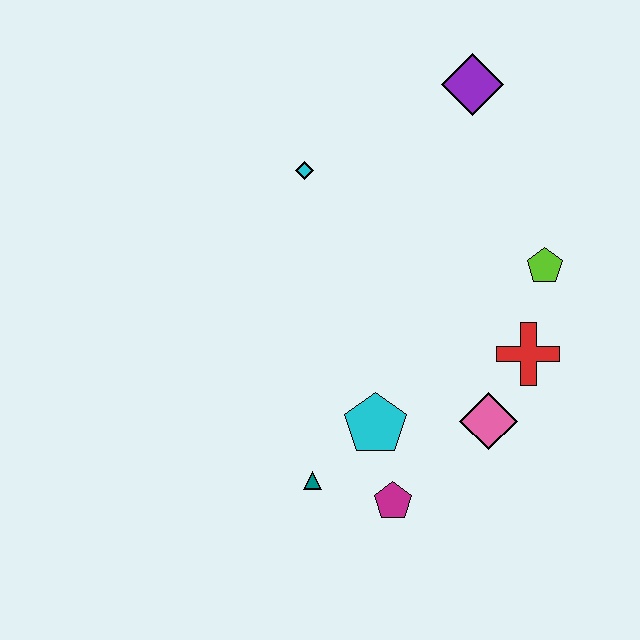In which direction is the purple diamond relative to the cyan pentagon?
The purple diamond is above the cyan pentagon.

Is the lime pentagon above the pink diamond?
Yes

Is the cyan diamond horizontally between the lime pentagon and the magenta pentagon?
No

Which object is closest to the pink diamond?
The red cross is closest to the pink diamond.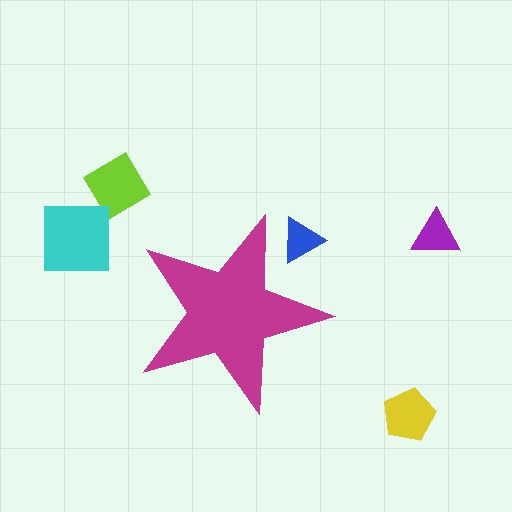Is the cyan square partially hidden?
No, the cyan square is fully visible.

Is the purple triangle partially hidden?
No, the purple triangle is fully visible.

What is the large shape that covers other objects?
A magenta star.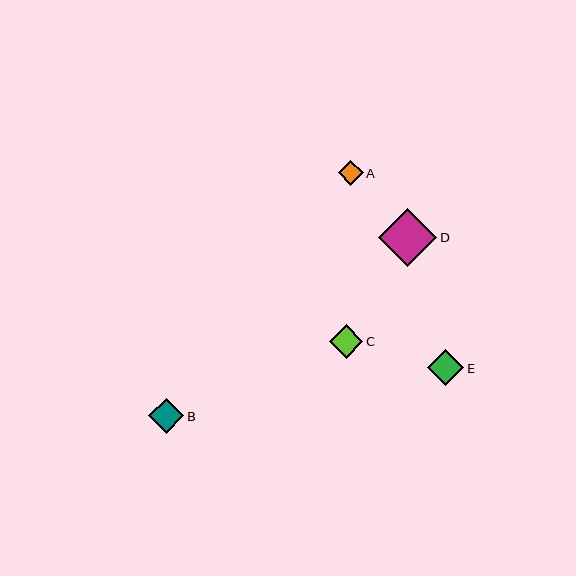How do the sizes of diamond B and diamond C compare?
Diamond B and diamond C are approximately the same size.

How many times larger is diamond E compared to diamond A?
Diamond E is approximately 1.4 times the size of diamond A.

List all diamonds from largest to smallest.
From largest to smallest: D, E, B, C, A.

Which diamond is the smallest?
Diamond A is the smallest with a size of approximately 25 pixels.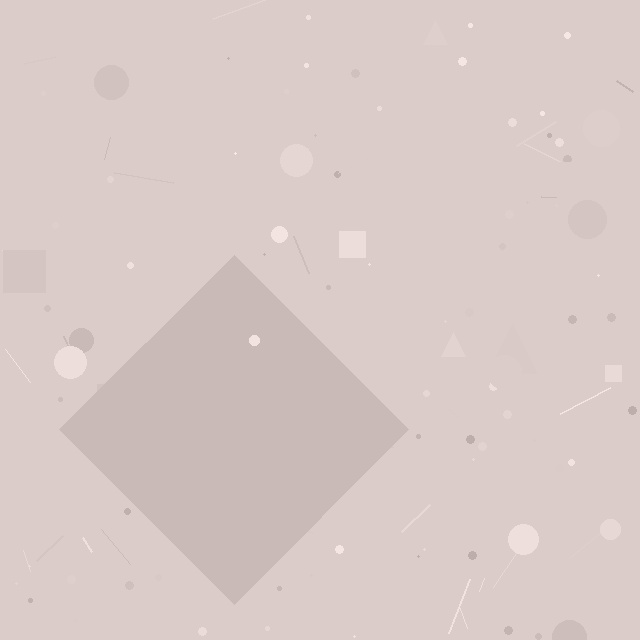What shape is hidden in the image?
A diamond is hidden in the image.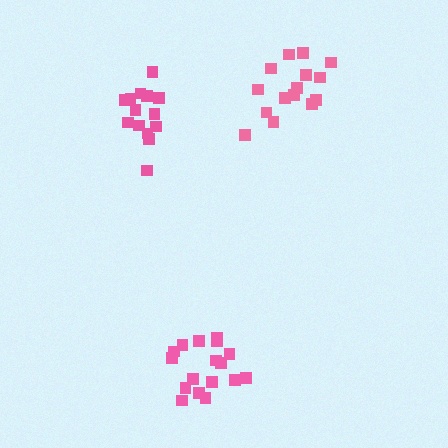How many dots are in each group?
Group 1: 15 dots, Group 2: 14 dots, Group 3: 17 dots (46 total).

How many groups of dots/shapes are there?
There are 3 groups.